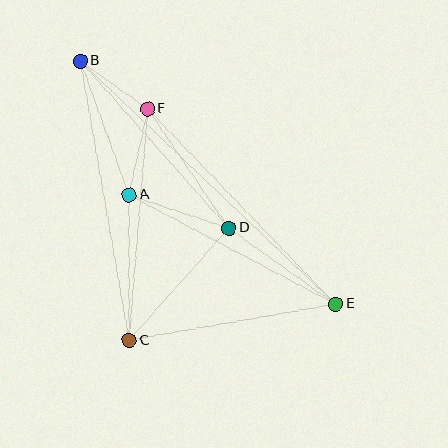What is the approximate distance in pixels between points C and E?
The distance between C and E is approximately 209 pixels.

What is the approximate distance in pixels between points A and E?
The distance between A and E is approximately 233 pixels.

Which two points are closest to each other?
Points B and F are closest to each other.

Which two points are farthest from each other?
Points B and E are farthest from each other.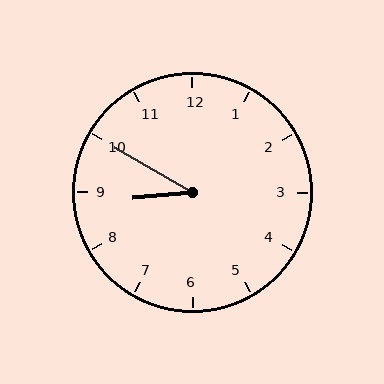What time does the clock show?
8:50.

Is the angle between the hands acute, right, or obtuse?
It is acute.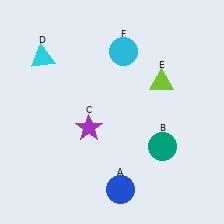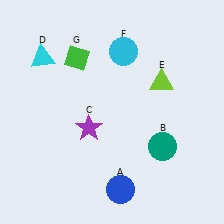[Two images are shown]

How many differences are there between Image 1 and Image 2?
There is 1 difference between the two images.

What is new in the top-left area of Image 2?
A green diamond (G) was added in the top-left area of Image 2.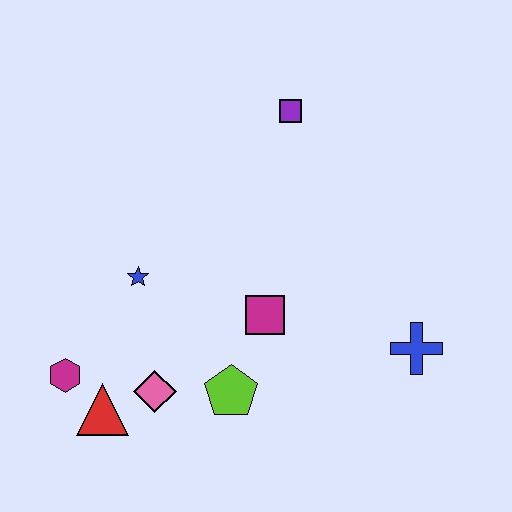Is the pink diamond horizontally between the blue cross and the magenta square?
No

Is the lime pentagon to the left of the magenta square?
Yes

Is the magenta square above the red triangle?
Yes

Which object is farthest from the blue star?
The blue cross is farthest from the blue star.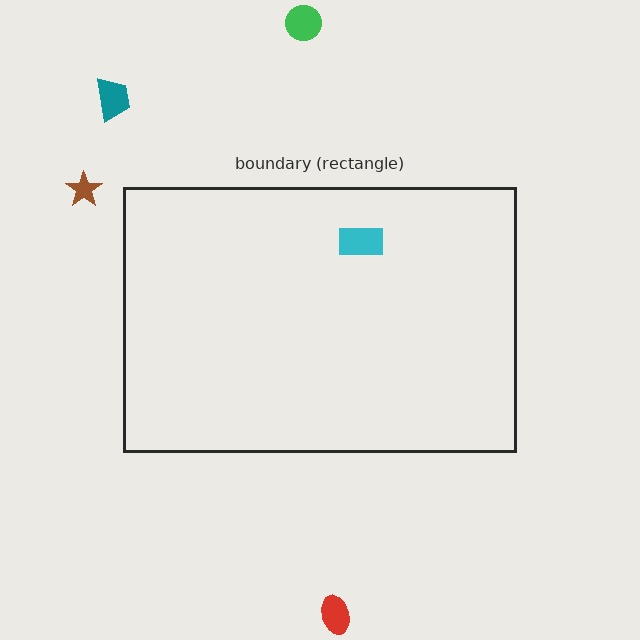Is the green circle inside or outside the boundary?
Outside.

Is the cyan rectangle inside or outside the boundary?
Inside.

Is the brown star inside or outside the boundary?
Outside.